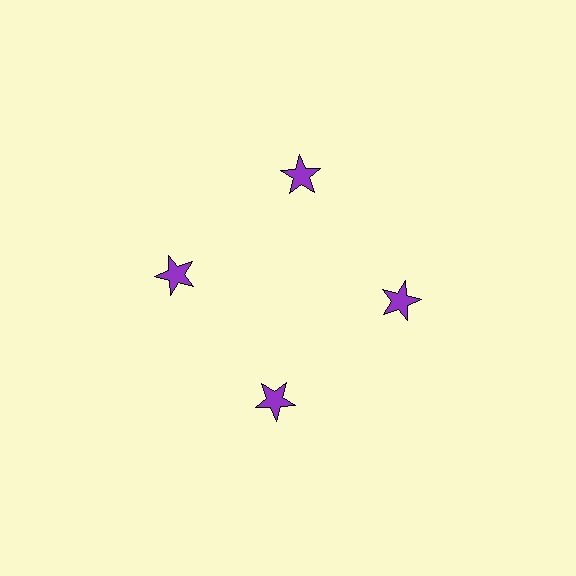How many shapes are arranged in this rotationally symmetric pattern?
There are 4 shapes, arranged in 4 groups of 1.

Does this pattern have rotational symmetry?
Yes, this pattern has 4-fold rotational symmetry. It looks the same after rotating 90 degrees around the center.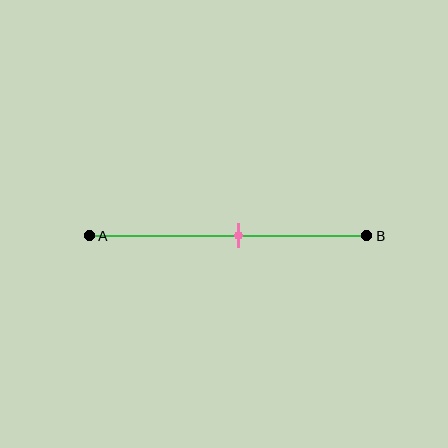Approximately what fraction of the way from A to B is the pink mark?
The pink mark is approximately 55% of the way from A to B.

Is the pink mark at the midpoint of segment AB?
No, the mark is at about 55% from A, not at the 50% midpoint.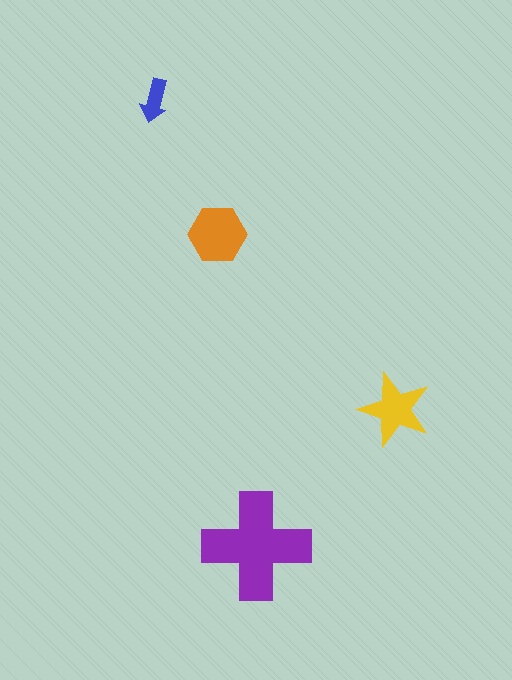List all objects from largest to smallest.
The purple cross, the orange hexagon, the yellow star, the blue arrow.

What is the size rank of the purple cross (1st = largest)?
1st.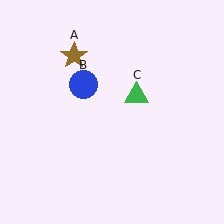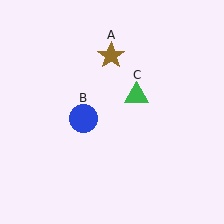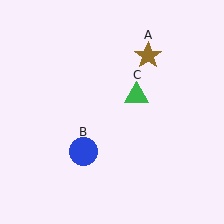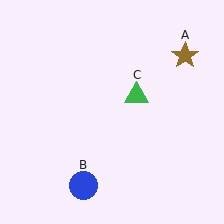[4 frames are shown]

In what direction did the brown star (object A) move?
The brown star (object A) moved right.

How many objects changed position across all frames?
2 objects changed position: brown star (object A), blue circle (object B).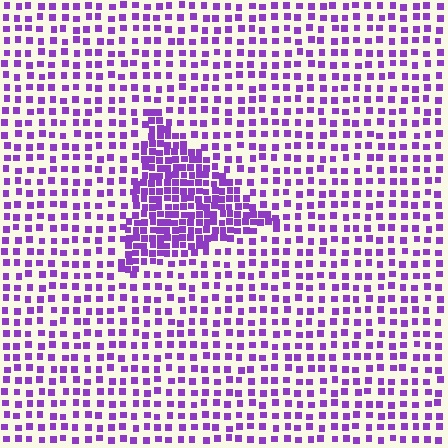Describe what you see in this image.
The image contains small purple elements arranged at two different densities. A triangle-shaped region is visible where the elements are more densely packed than the surrounding area.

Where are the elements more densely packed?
The elements are more densely packed inside the triangle boundary.